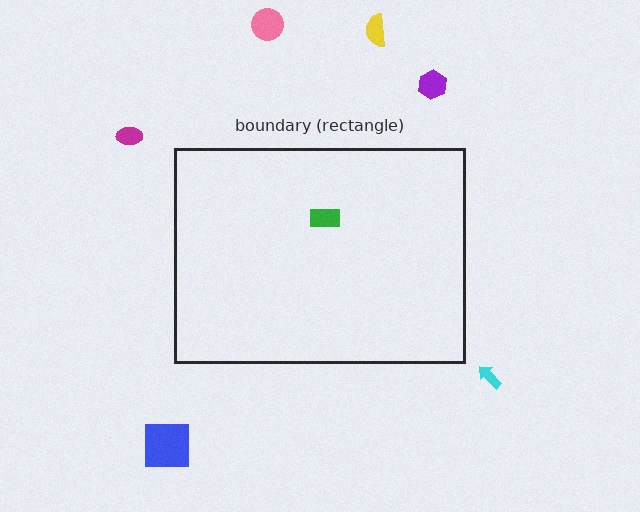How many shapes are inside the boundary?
1 inside, 6 outside.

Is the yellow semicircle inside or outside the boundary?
Outside.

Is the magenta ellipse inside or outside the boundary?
Outside.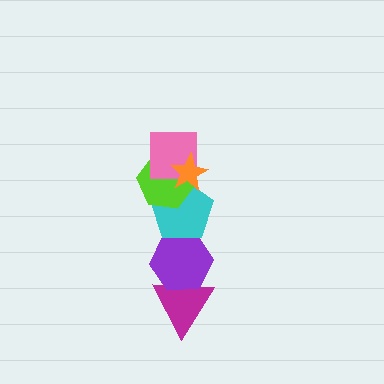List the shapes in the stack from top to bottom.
From top to bottom: the orange star, the pink square, the lime hexagon, the cyan pentagon, the purple hexagon, the magenta triangle.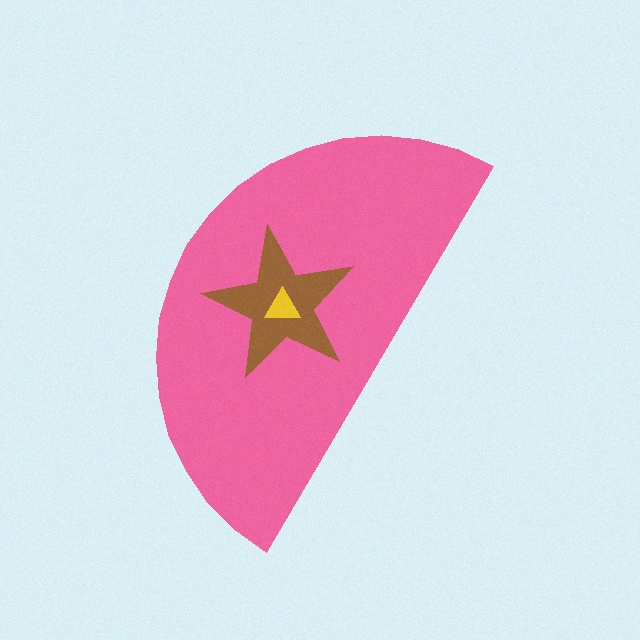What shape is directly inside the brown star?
The yellow triangle.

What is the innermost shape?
The yellow triangle.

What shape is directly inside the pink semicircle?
The brown star.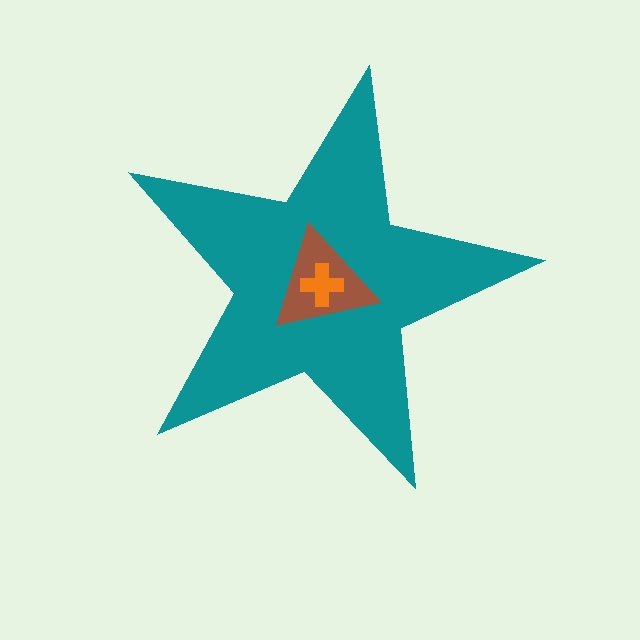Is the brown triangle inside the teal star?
Yes.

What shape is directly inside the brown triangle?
The orange cross.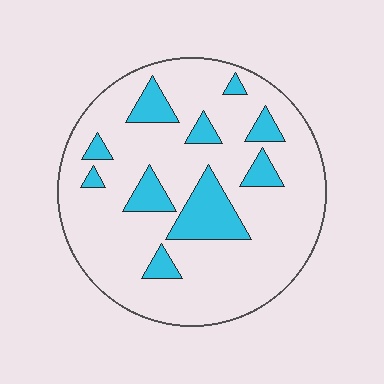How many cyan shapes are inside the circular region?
10.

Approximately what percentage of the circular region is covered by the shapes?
Approximately 20%.